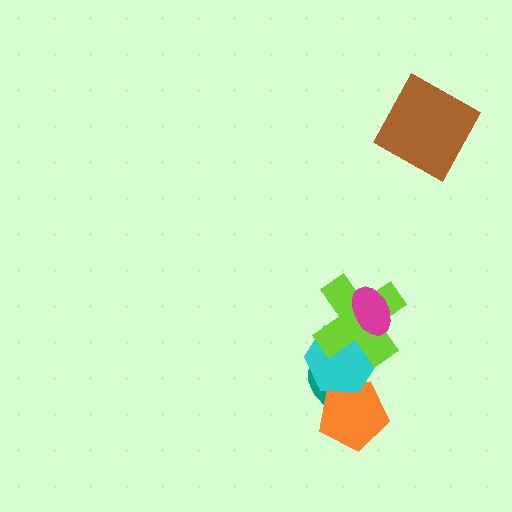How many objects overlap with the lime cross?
3 objects overlap with the lime cross.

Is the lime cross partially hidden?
Yes, it is partially covered by another shape.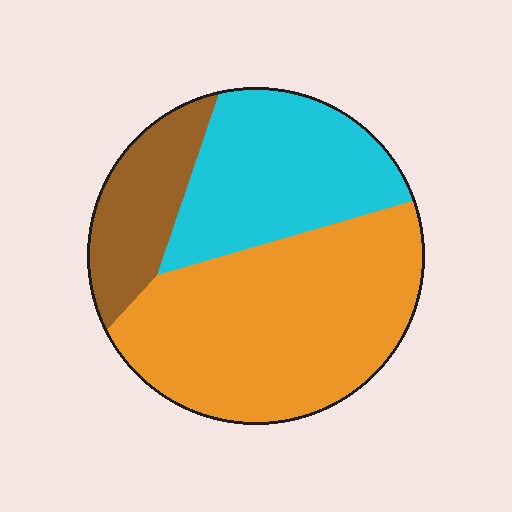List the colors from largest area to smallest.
From largest to smallest: orange, cyan, brown.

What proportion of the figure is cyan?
Cyan takes up about one third (1/3) of the figure.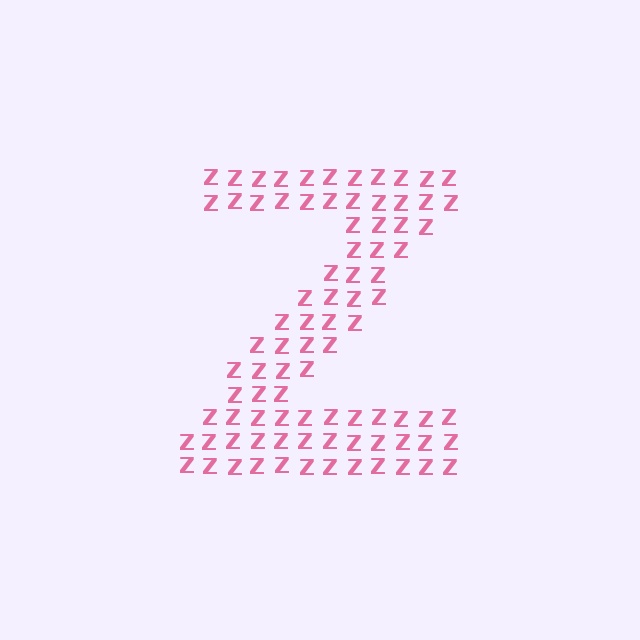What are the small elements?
The small elements are letter Z's.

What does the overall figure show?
The overall figure shows the letter Z.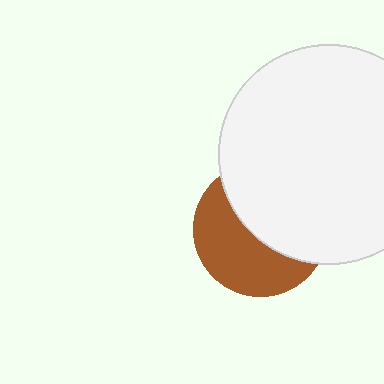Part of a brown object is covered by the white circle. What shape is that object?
It is a circle.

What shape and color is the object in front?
The object in front is a white circle.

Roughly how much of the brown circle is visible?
About half of it is visible (roughly 48%).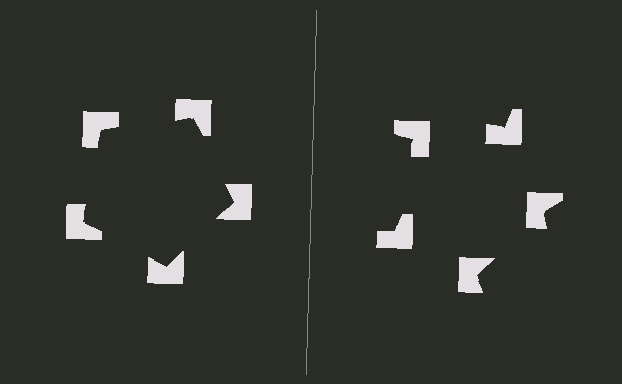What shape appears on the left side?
An illusory pentagon.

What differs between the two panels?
The notched squares are positioned identically on both sides; only the wedge orientations differ. On the left they align to a pentagon; on the right they are misaligned.